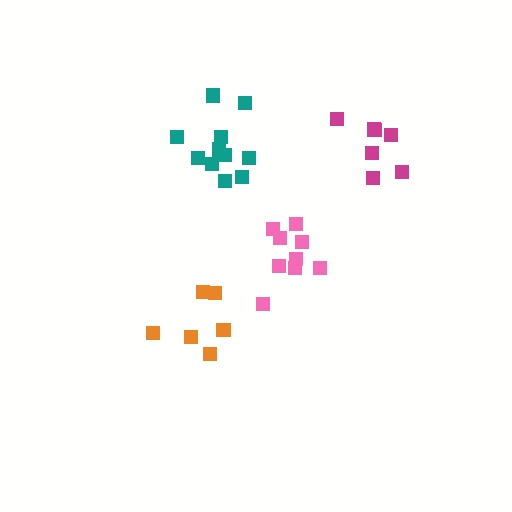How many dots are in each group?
Group 1: 11 dots, Group 2: 7 dots, Group 3: 9 dots, Group 4: 6 dots (33 total).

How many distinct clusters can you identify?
There are 4 distinct clusters.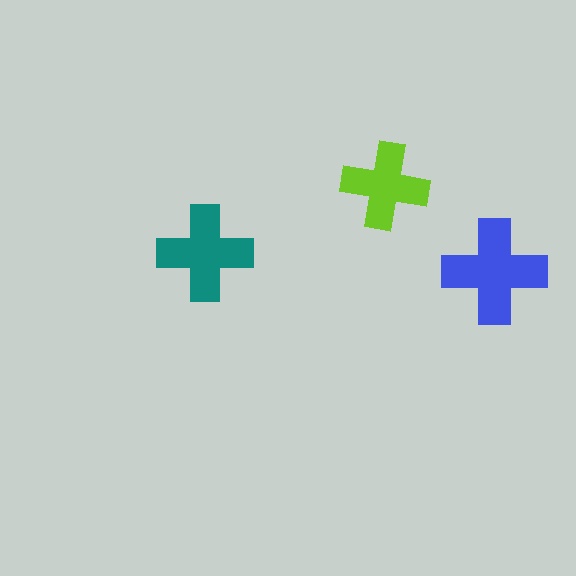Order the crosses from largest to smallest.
the blue one, the teal one, the lime one.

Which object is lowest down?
The blue cross is bottommost.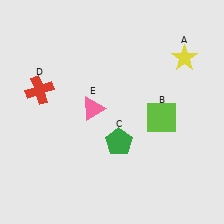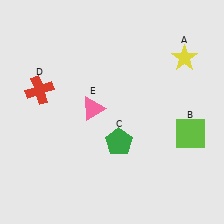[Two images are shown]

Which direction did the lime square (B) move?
The lime square (B) moved right.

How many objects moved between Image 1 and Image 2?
1 object moved between the two images.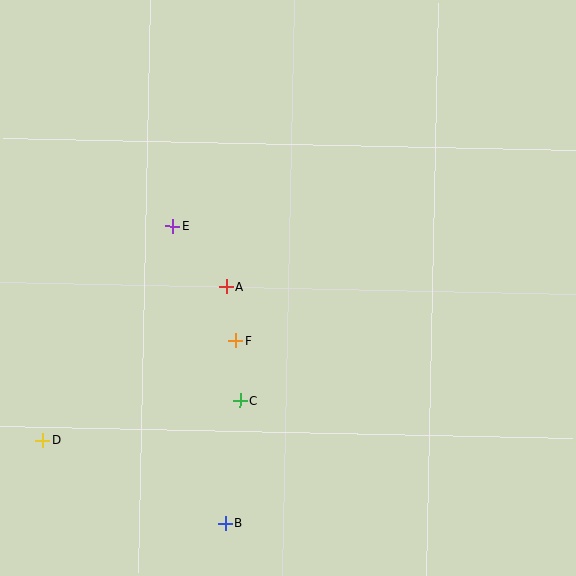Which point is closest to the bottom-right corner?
Point B is closest to the bottom-right corner.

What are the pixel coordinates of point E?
Point E is at (173, 226).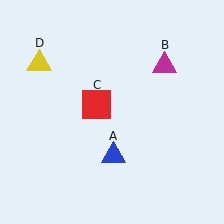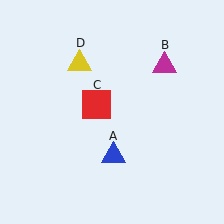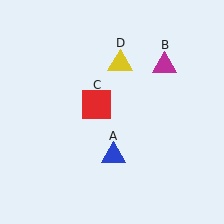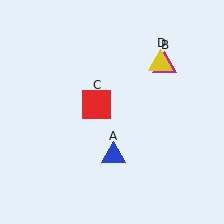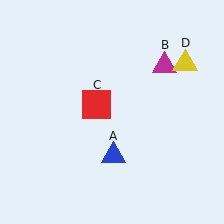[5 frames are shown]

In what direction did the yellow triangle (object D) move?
The yellow triangle (object D) moved right.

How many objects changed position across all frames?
1 object changed position: yellow triangle (object D).